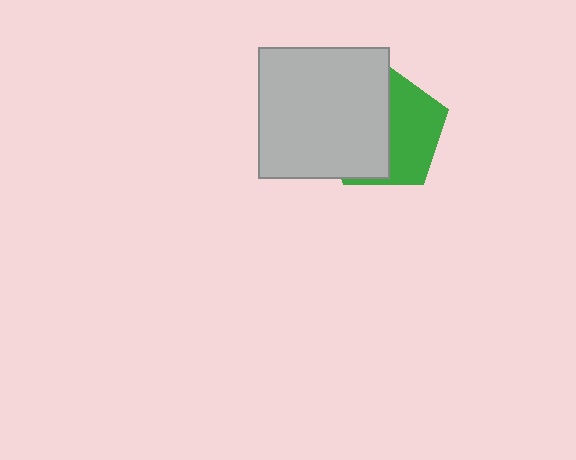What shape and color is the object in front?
The object in front is a light gray square.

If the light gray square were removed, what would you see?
You would see the complete green pentagon.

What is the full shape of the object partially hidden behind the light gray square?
The partially hidden object is a green pentagon.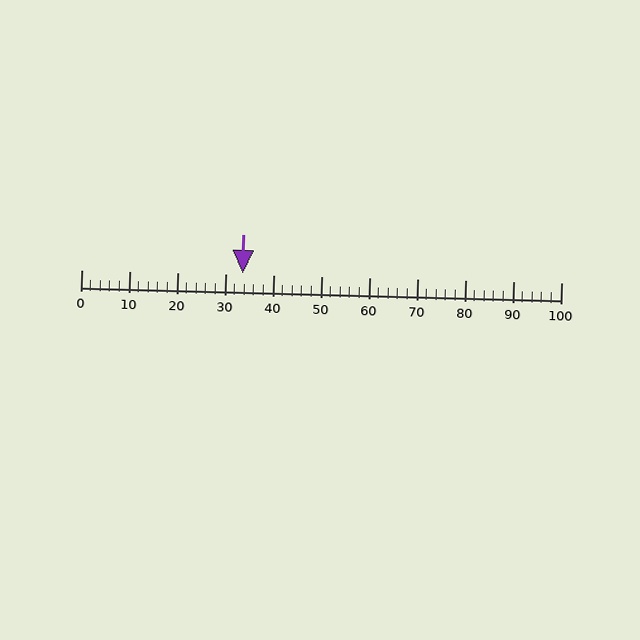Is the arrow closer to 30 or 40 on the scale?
The arrow is closer to 30.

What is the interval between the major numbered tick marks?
The major tick marks are spaced 10 units apart.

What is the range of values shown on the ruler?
The ruler shows values from 0 to 100.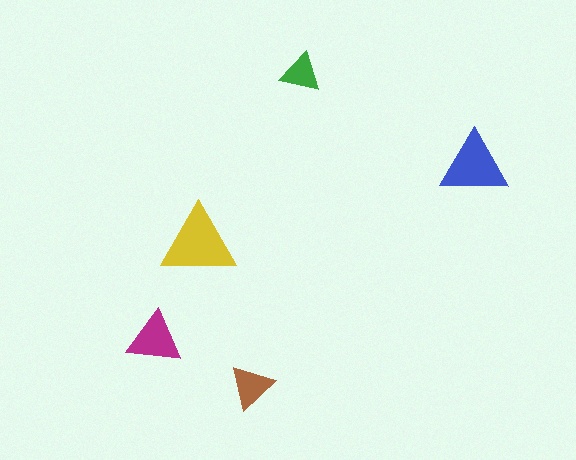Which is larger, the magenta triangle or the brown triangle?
The magenta one.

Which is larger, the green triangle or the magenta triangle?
The magenta one.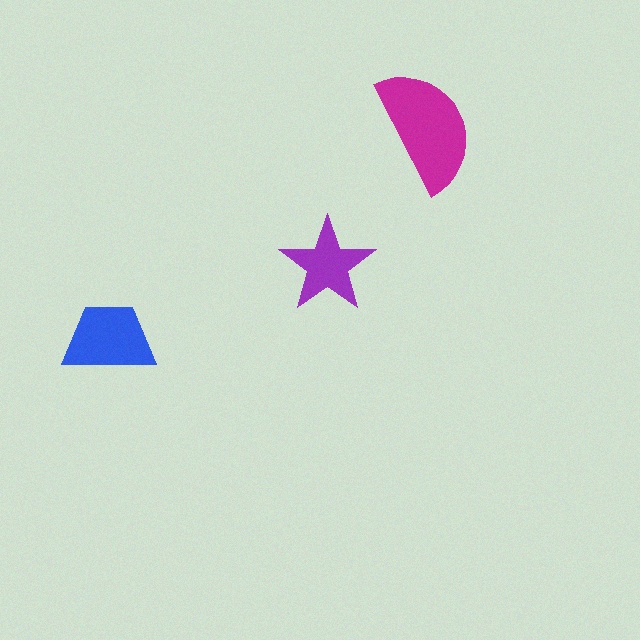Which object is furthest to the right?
The magenta semicircle is rightmost.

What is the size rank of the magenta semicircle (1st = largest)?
1st.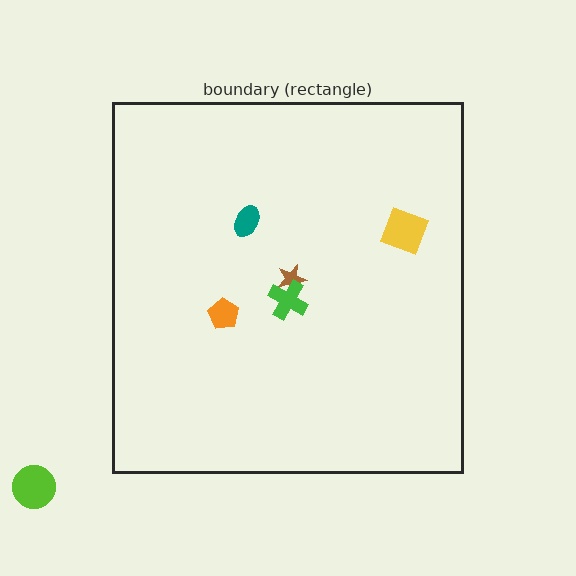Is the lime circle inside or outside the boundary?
Outside.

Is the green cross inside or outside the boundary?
Inside.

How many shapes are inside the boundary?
5 inside, 1 outside.